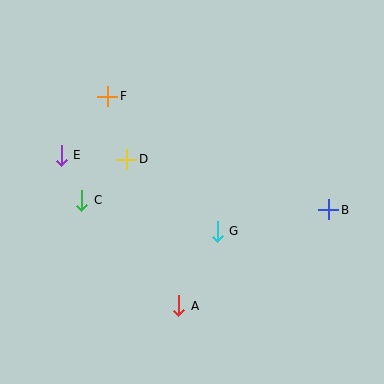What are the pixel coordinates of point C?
Point C is at (82, 200).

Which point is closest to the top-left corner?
Point F is closest to the top-left corner.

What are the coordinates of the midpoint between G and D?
The midpoint between G and D is at (172, 195).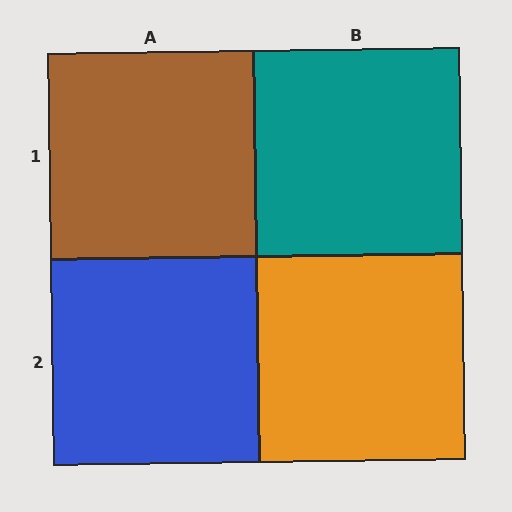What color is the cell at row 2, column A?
Blue.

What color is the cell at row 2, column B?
Orange.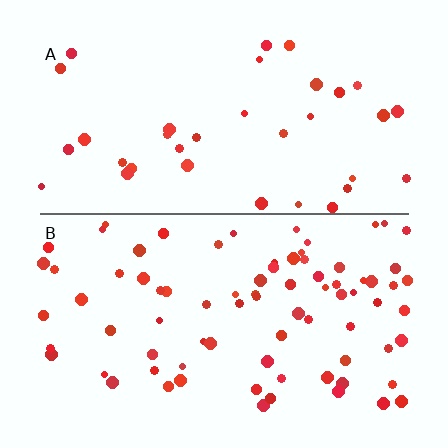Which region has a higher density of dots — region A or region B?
B (the bottom).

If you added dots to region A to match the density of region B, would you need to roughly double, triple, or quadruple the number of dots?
Approximately double.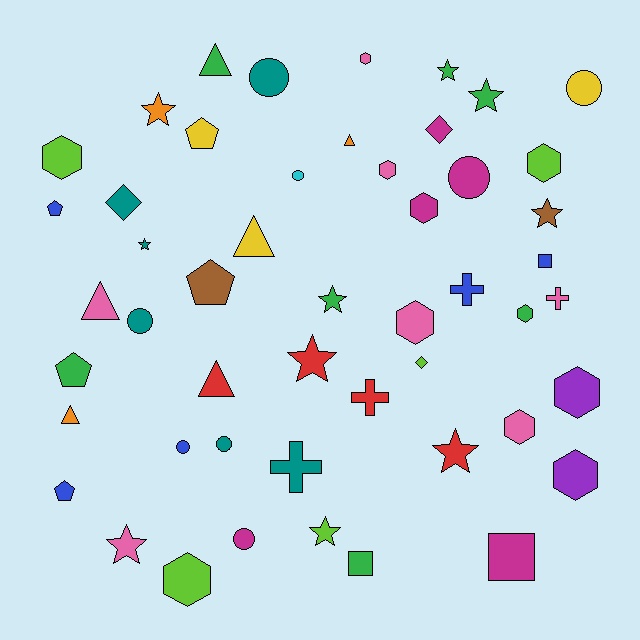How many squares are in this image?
There are 3 squares.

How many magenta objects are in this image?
There are 5 magenta objects.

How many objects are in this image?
There are 50 objects.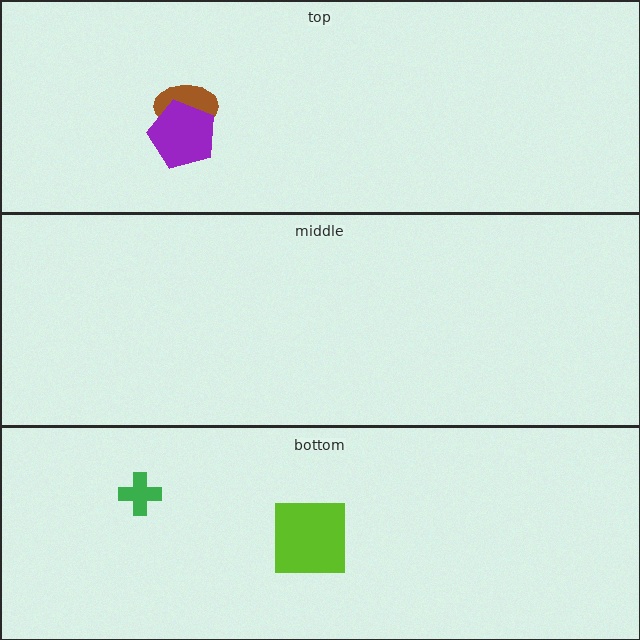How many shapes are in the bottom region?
2.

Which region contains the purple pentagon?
The top region.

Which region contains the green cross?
The bottom region.